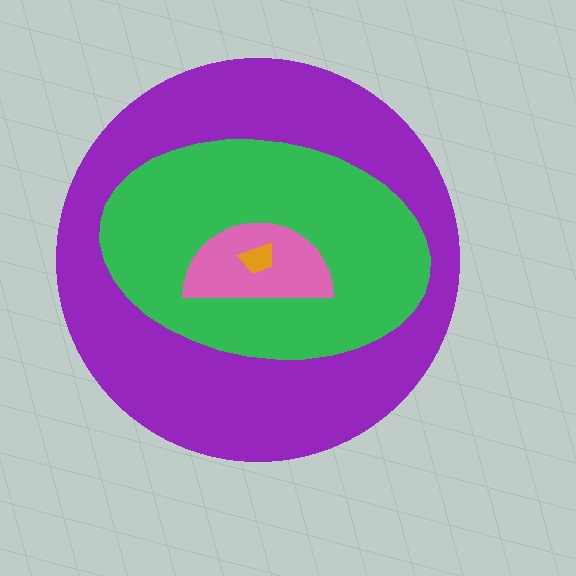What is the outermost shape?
The purple circle.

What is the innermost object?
The orange trapezoid.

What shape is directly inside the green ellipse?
The pink semicircle.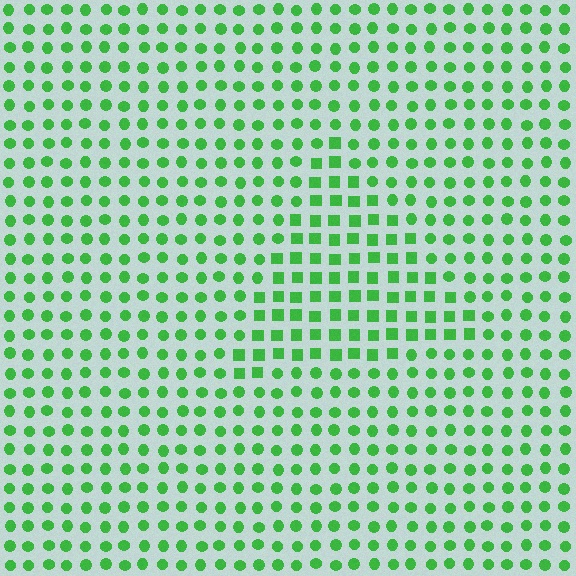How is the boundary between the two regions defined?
The boundary is defined by a change in element shape: squares inside vs. circles outside. All elements share the same color and spacing.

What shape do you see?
I see a triangle.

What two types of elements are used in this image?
The image uses squares inside the triangle region and circles outside it.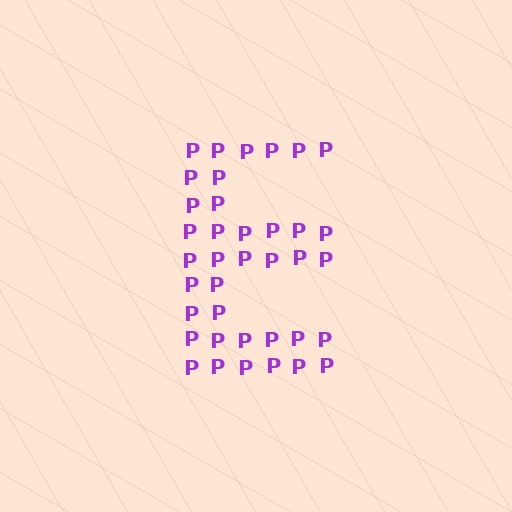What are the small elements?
The small elements are letter P's.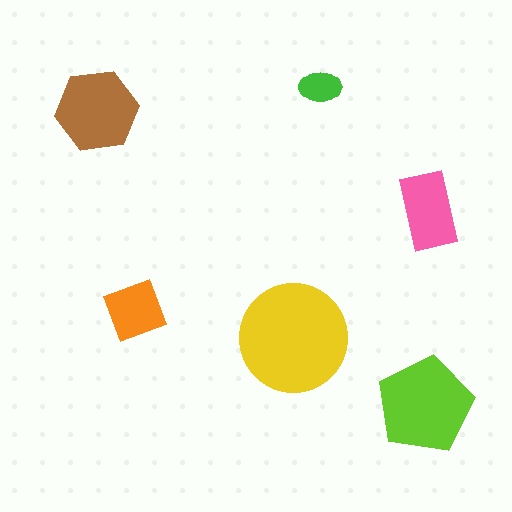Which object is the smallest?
The green ellipse.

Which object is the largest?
The yellow circle.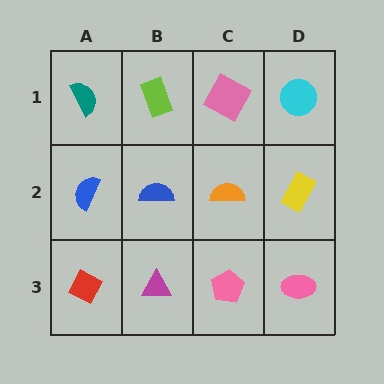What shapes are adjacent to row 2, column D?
A cyan circle (row 1, column D), a pink ellipse (row 3, column D), an orange semicircle (row 2, column C).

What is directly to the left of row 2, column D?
An orange semicircle.